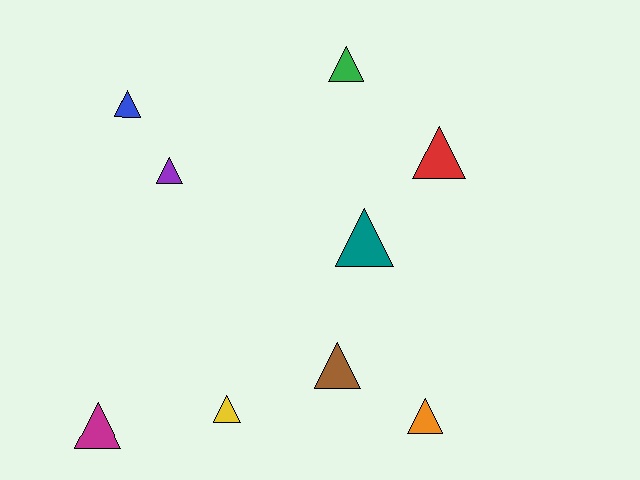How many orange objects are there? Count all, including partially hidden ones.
There is 1 orange object.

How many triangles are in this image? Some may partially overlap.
There are 9 triangles.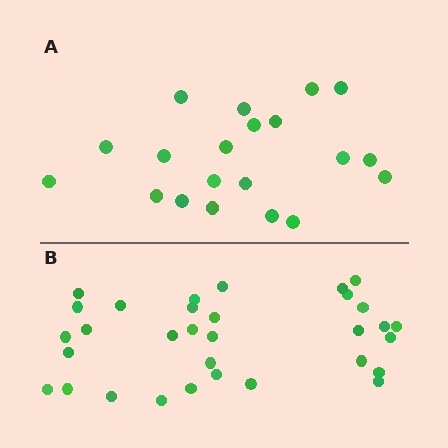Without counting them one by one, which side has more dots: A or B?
Region B (the bottom region) has more dots.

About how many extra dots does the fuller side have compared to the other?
Region B has roughly 12 or so more dots than region A.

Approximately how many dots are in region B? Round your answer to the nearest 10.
About 30 dots. (The exact count is 32, which rounds to 30.)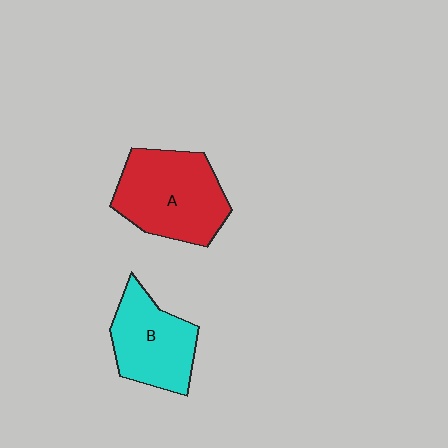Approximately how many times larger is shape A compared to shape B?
Approximately 1.3 times.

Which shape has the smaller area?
Shape B (cyan).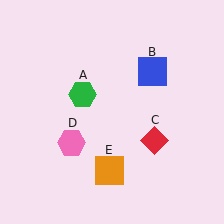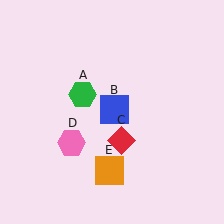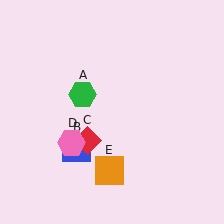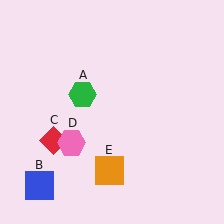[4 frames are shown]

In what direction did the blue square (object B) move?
The blue square (object B) moved down and to the left.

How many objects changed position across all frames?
2 objects changed position: blue square (object B), red diamond (object C).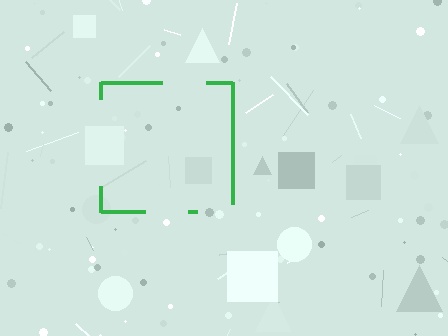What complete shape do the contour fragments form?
The contour fragments form a square.